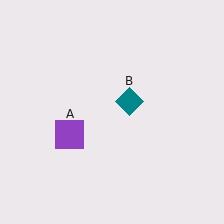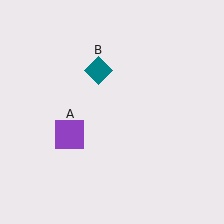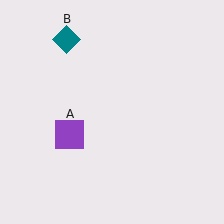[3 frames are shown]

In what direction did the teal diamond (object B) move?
The teal diamond (object B) moved up and to the left.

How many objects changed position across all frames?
1 object changed position: teal diamond (object B).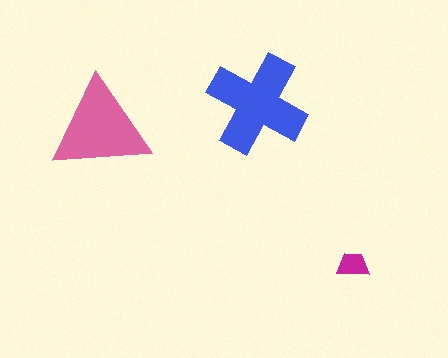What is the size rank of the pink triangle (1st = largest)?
2nd.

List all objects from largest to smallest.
The blue cross, the pink triangle, the magenta trapezoid.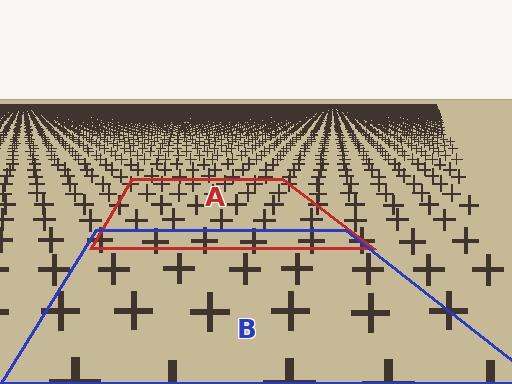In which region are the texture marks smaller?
The texture marks are smaller in region A, because it is farther away.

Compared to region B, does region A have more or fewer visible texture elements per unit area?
Region A has more texture elements per unit area — they are packed more densely because it is farther away.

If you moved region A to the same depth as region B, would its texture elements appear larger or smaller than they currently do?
They would appear larger. At a closer depth, the same texture elements are projected at a bigger on-screen size.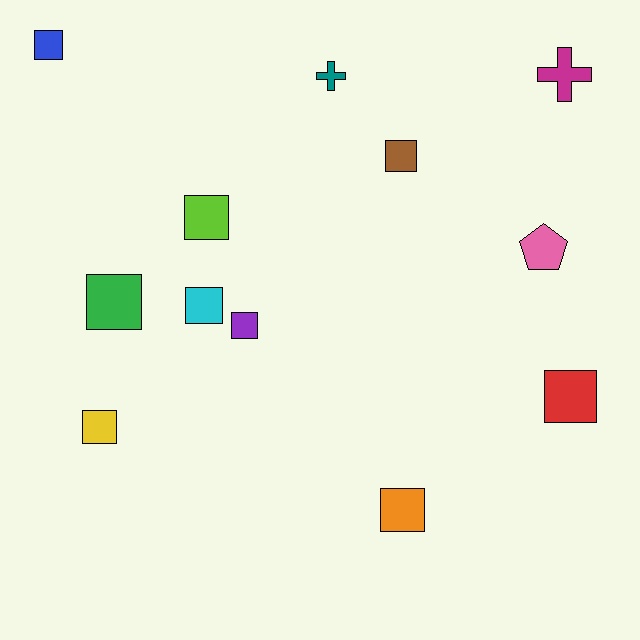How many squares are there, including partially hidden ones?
There are 9 squares.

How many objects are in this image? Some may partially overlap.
There are 12 objects.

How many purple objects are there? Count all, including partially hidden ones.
There is 1 purple object.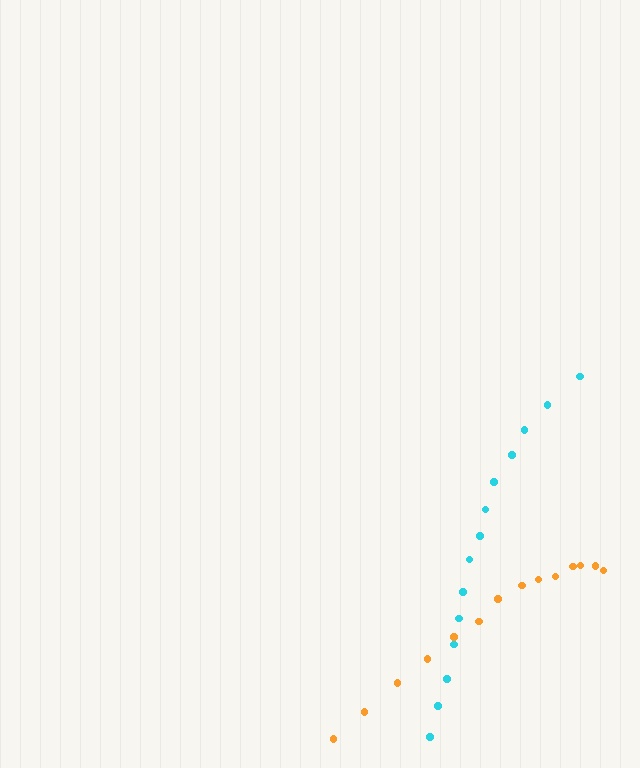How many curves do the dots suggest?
There are 2 distinct paths.